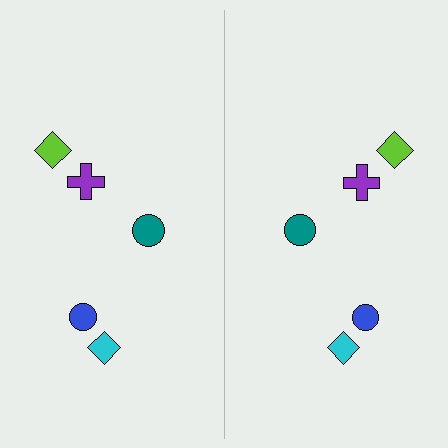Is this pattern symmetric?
Yes, this pattern has bilateral (reflection) symmetry.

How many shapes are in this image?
There are 10 shapes in this image.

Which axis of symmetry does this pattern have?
The pattern has a vertical axis of symmetry running through the center of the image.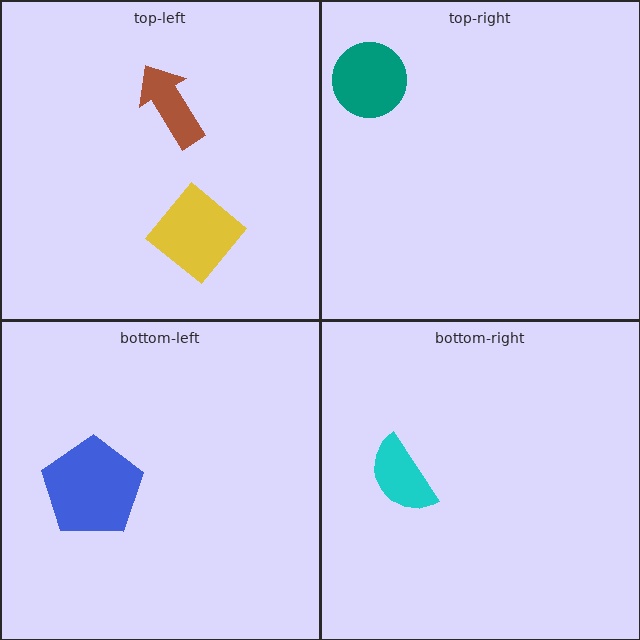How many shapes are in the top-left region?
2.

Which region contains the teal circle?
The top-right region.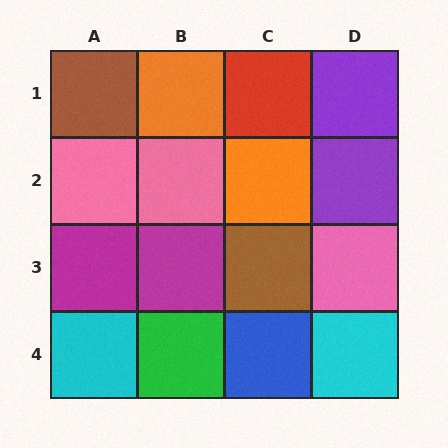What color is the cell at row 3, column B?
Magenta.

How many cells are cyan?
2 cells are cyan.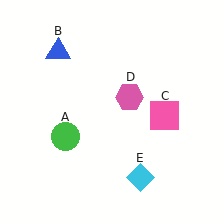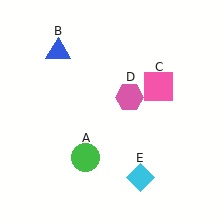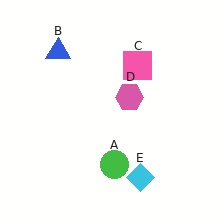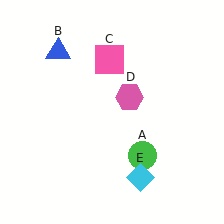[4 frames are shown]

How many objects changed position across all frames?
2 objects changed position: green circle (object A), pink square (object C).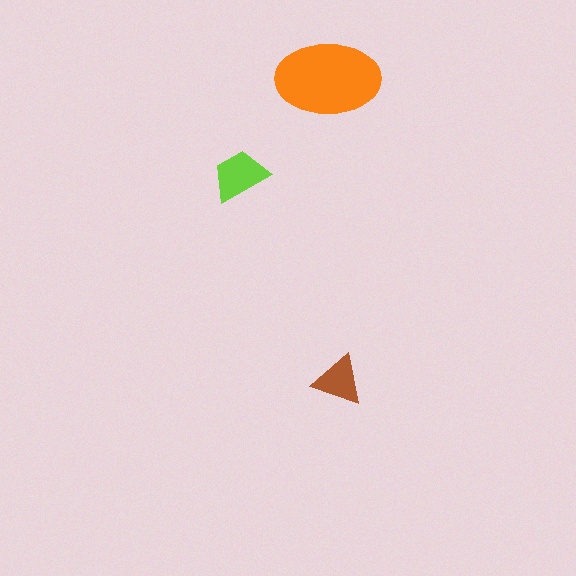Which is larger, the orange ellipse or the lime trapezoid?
The orange ellipse.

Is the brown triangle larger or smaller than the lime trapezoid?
Smaller.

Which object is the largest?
The orange ellipse.